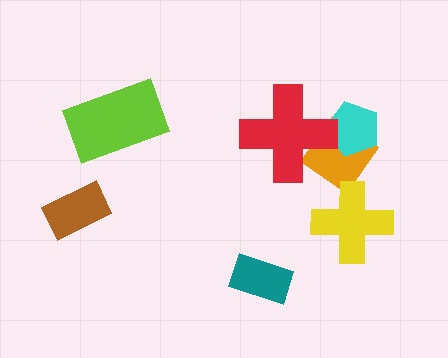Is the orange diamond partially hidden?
Yes, it is partially covered by another shape.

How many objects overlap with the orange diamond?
3 objects overlap with the orange diamond.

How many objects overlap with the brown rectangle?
0 objects overlap with the brown rectangle.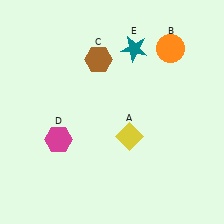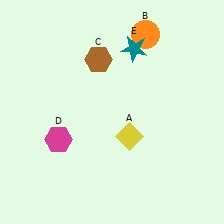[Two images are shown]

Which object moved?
The orange circle (B) moved left.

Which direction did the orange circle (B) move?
The orange circle (B) moved left.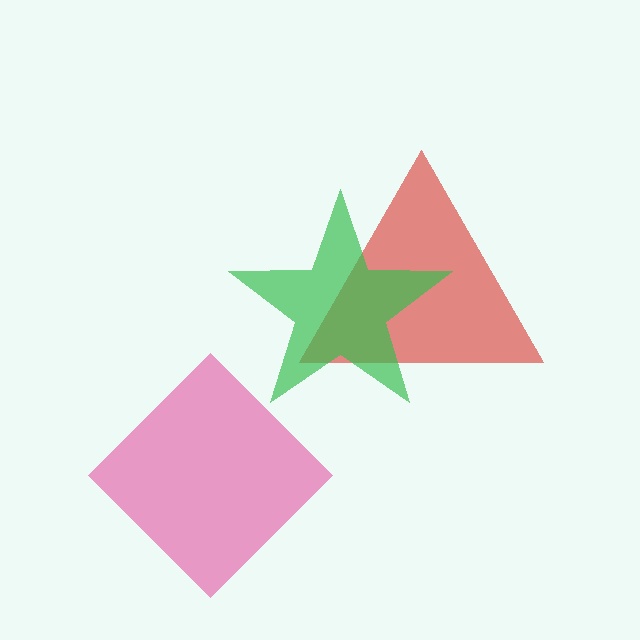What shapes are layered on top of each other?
The layered shapes are: a red triangle, a pink diamond, a green star.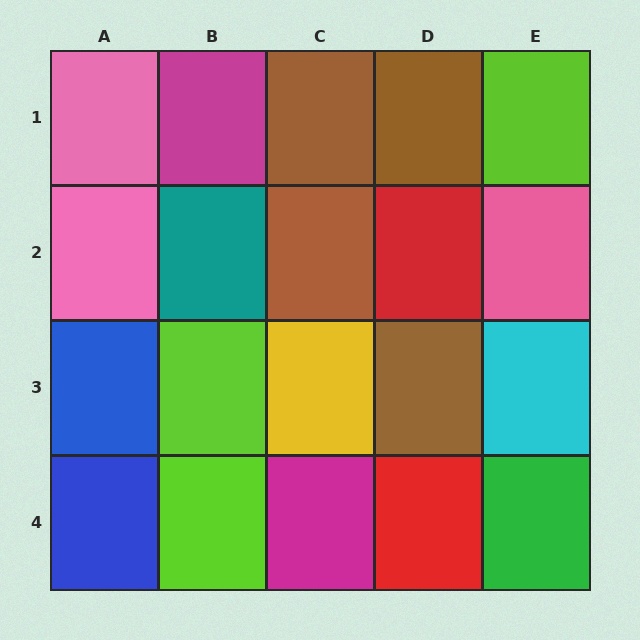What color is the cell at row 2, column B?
Teal.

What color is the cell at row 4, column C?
Magenta.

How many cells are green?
1 cell is green.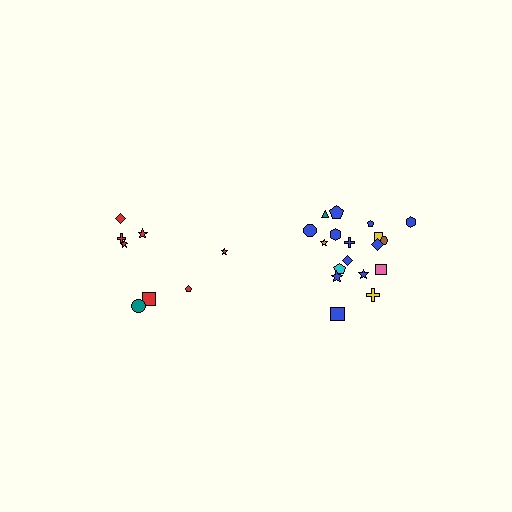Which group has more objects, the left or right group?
The right group.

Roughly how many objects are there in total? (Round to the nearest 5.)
Roughly 25 objects in total.